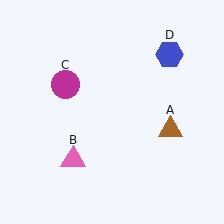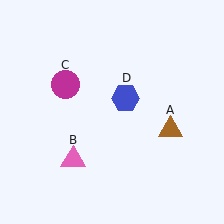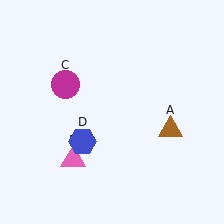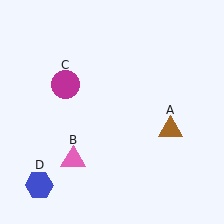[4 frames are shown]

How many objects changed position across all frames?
1 object changed position: blue hexagon (object D).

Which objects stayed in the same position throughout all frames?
Brown triangle (object A) and pink triangle (object B) and magenta circle (object C) remained stationary.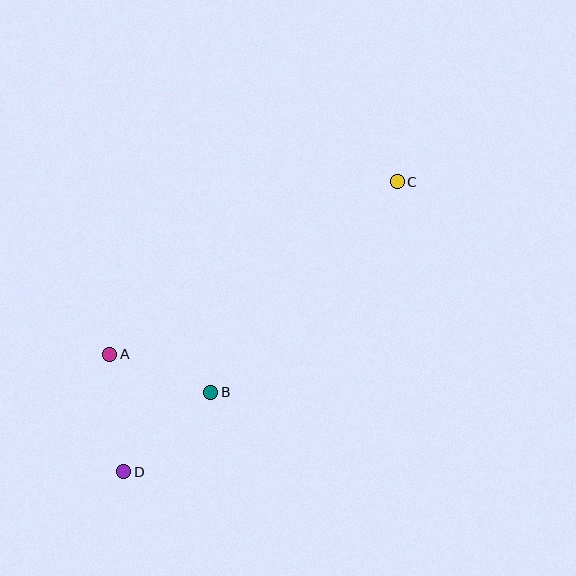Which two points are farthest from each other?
Points C and D are farthest from each other.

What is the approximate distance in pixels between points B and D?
The distance between B and D is approximately 118 pixels.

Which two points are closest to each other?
Points A and B are closest to each other.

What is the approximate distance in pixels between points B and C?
The distance between B and C is approximately 281 pixels.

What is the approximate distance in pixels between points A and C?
The distance between A and C is approximately 335 pixels.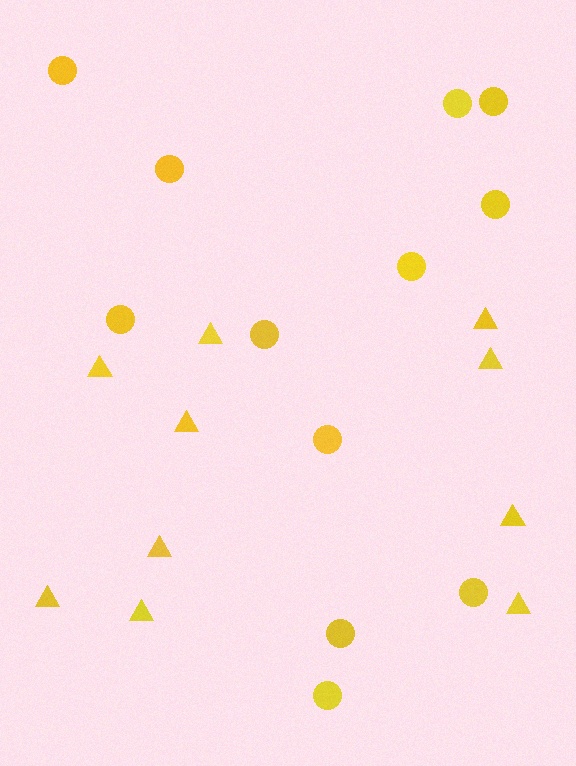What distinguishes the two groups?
There are 2 groups: one group of circles (12) and one group of triangles (10).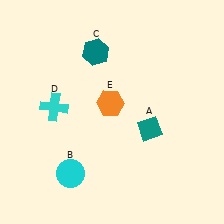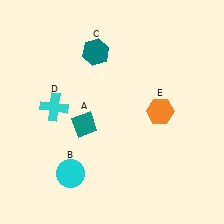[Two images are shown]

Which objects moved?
The objects that moved are: the teal diamond (A), the orange hexagon (E).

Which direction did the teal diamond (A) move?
The teal diamond (A) moved left.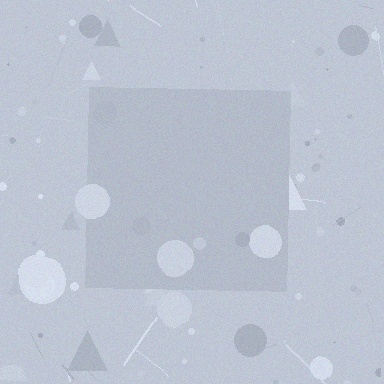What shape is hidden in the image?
A square is hidden in the image.